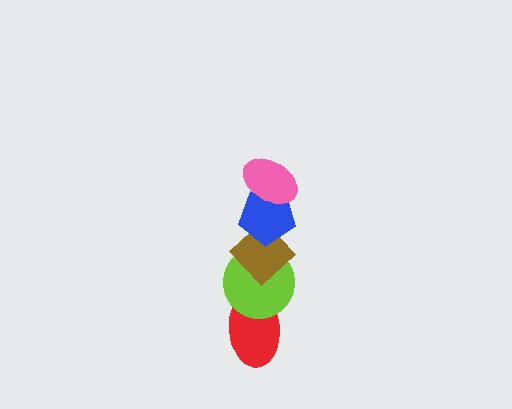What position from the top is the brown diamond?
The brown diamond is 3rd from the top.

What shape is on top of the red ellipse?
The lime circle is on top of the red ellipse.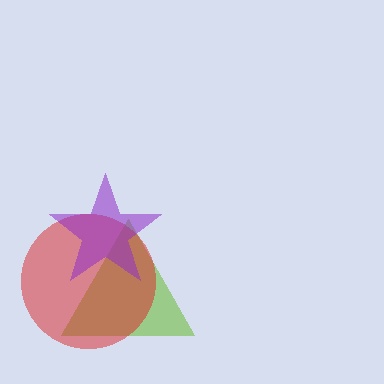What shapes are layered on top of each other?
The layered shapes are: a lime triangle, a red circle, a purple star.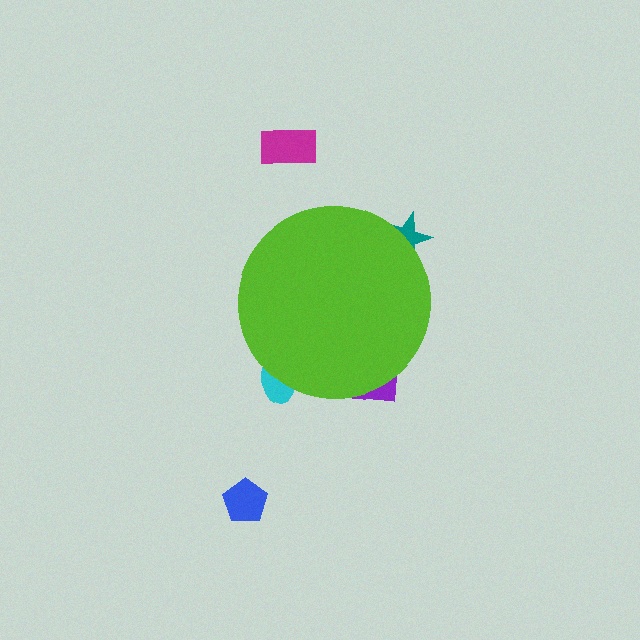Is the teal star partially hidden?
Yes, the teal star is partially hidden behind the lime circle.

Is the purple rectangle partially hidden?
Yes, the purple rectangle is partially hidden behind the lime circle.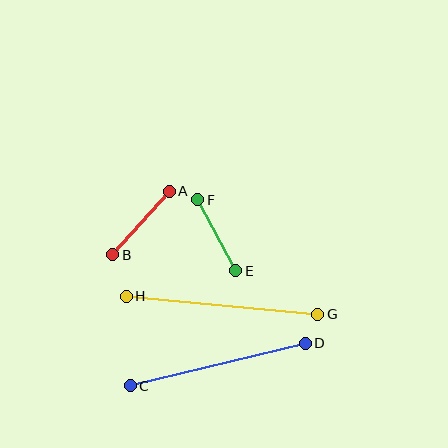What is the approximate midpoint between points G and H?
The midpoint is at approximately (222, 305) pixels.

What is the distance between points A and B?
The distance is approximately 85 pixels.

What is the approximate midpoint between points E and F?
The midpoint is at approximately (217, 235) pixels.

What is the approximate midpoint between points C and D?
The midpoint is at approximately (218, 364) pixels.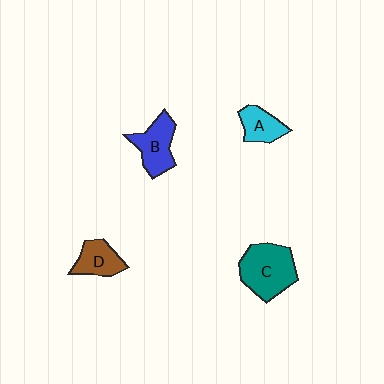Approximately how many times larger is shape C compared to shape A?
Approximately 1.9 times.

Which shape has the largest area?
Shape C (teal).